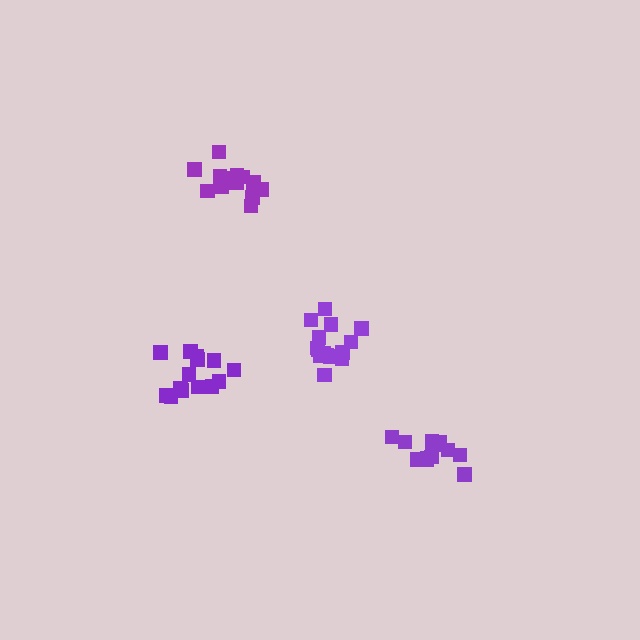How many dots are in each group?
Group 1: 14 dots, Group 2: 15 dots, Group 3: 14 dots, Group 4: 13 dots (56 total).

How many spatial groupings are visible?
There are 4 spatial groupings.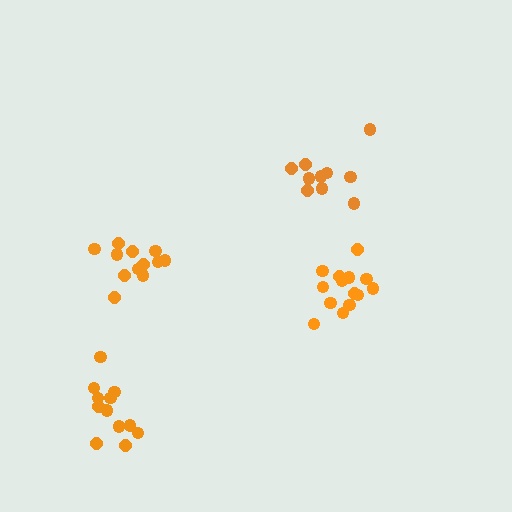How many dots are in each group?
Group 1: 12 dots, Group 2: 12 dots, Group 3: 14 dots, Group 4: 10 dots (48 total).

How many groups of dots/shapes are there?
There are 4 groups.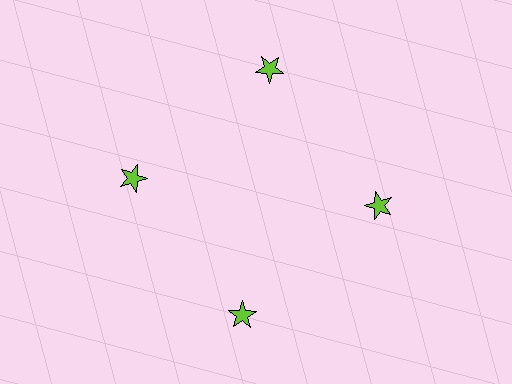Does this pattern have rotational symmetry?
Yes, this pattern has 4-fold rotational symmetry. It looks the same after rotating 90 degrees around the center.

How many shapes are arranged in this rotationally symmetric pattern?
There are 4 shapes, arranged in 4 groups of 1.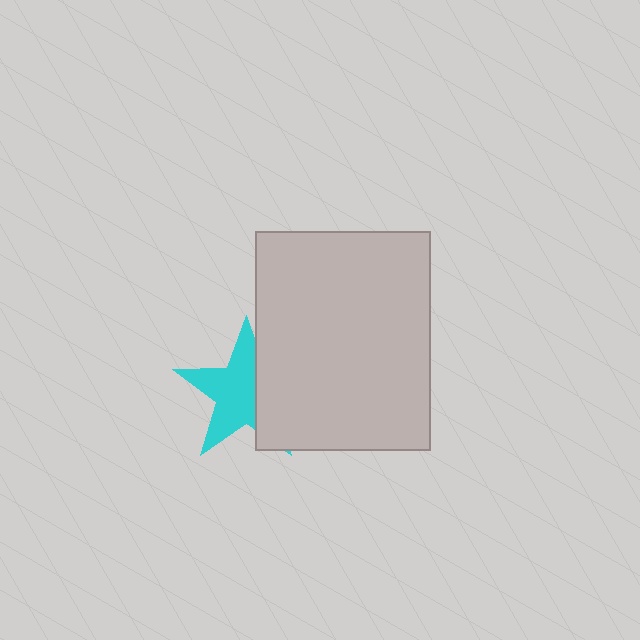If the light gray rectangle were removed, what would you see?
You would see the complete cyan star.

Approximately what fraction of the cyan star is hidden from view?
Roughly 37% of the cyan star is hidden behind the light gray rectangle.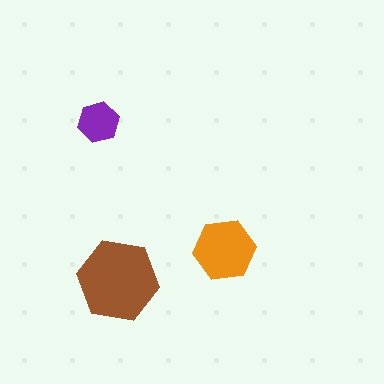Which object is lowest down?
The brown hexagon is bottommost.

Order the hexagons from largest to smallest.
the brown one, the orange one, the purple one.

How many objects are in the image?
There are 3 objects in the image.